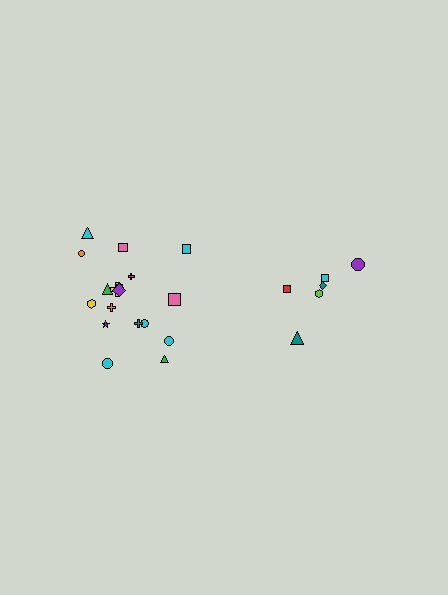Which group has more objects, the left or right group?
The left group.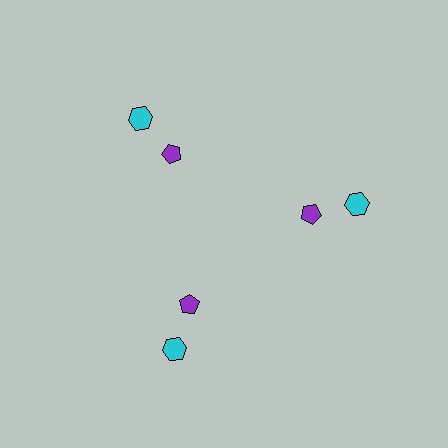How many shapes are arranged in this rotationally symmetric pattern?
There are 6 shapes, arranged in 3 groups of 2.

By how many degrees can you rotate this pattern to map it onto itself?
The pattern maps onto itself every 120 degrees of rotation.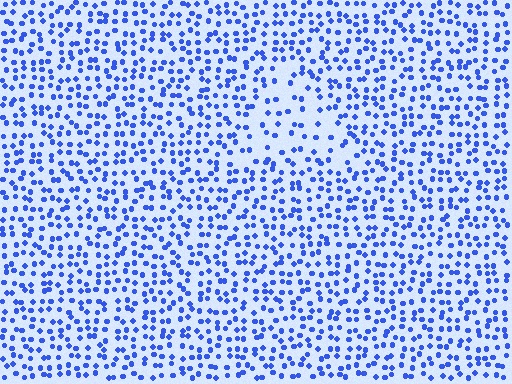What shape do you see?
I see a triangle.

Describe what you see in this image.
The image contains small blue elements arranged at two different densities. A triangle-shaped region is visible where the elements are less densely packed than the surrounding area.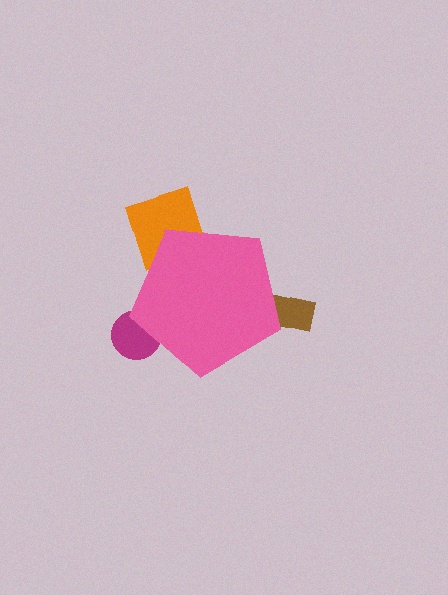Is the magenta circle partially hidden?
Yes, the magenta circle is partially hidden behind the pink pentagon.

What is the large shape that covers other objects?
A pink pentagon.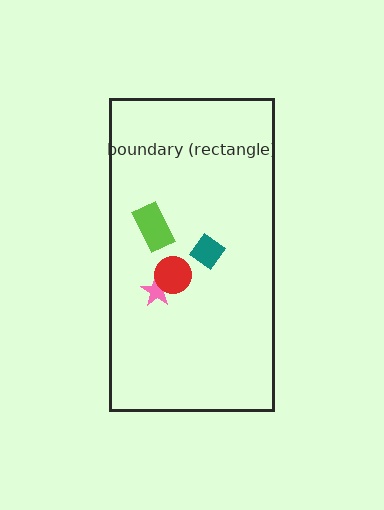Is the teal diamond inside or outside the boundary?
Inside.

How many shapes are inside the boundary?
4 inside, 0 outside.